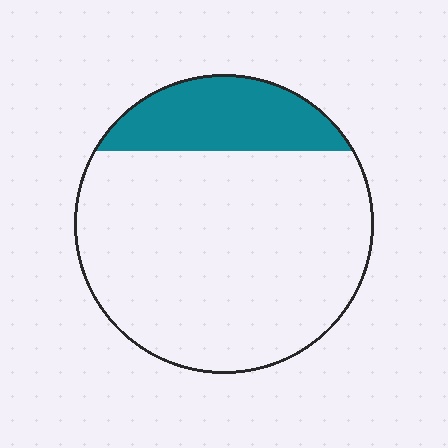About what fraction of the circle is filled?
About one fifth (1/5).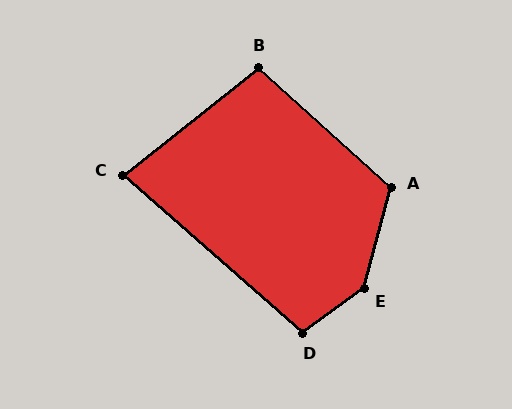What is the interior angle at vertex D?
Approximately 103 degrees (obtuse).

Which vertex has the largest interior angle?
E, at approximately 141 degrees.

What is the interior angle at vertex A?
Approximately 117 degrees (obtuse).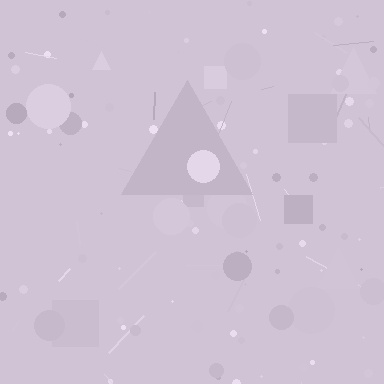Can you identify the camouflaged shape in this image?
The camouflaged shape is a triangle.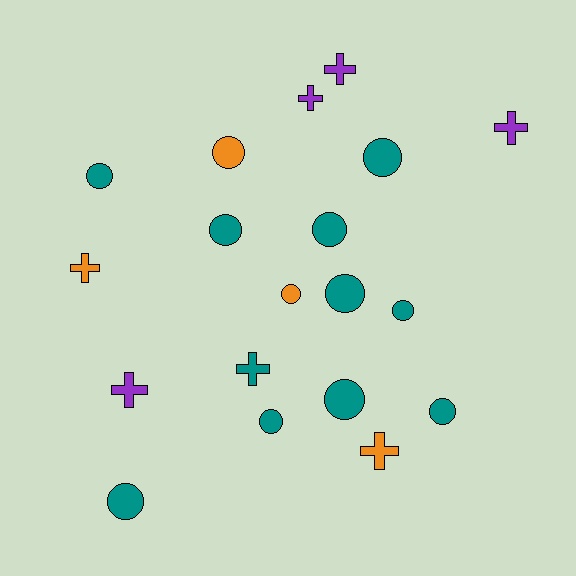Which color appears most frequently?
Teal, with 11 objects.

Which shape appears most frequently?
Circle, with 12 objects.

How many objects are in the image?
There are 19 objects.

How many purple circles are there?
There are no purple circles.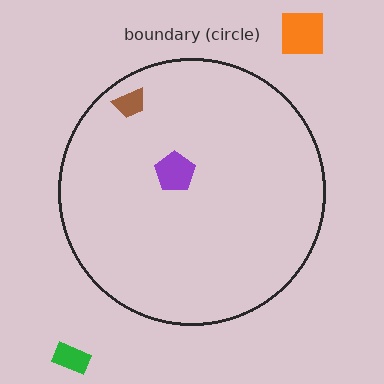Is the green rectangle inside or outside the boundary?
Outside.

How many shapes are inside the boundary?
2 inside, 2 outside.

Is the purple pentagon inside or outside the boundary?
Inside.